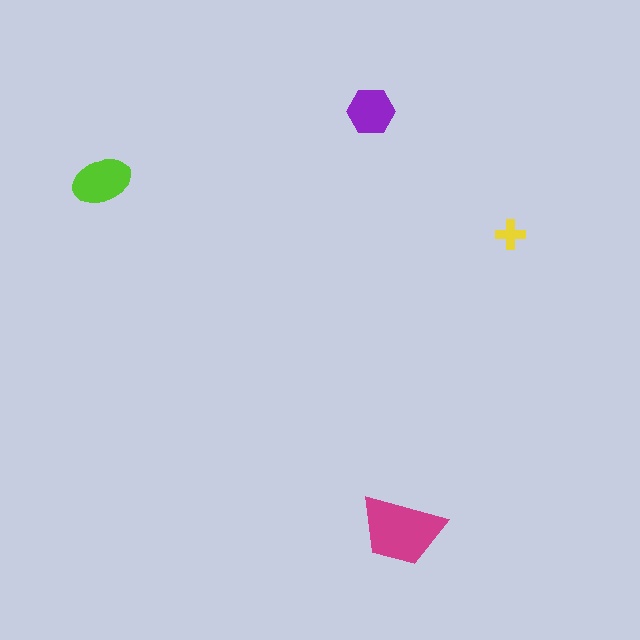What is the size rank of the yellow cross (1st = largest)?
4th.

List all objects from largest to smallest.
The magenta trapezoid, the lime ellipse, the purple hexagon, the yellow cross.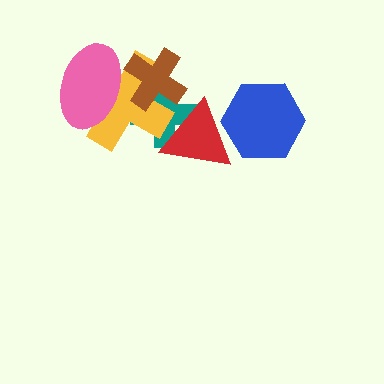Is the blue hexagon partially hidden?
Yes, it is partially covered by another shape.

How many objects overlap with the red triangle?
2 objects overlap with the red triangle.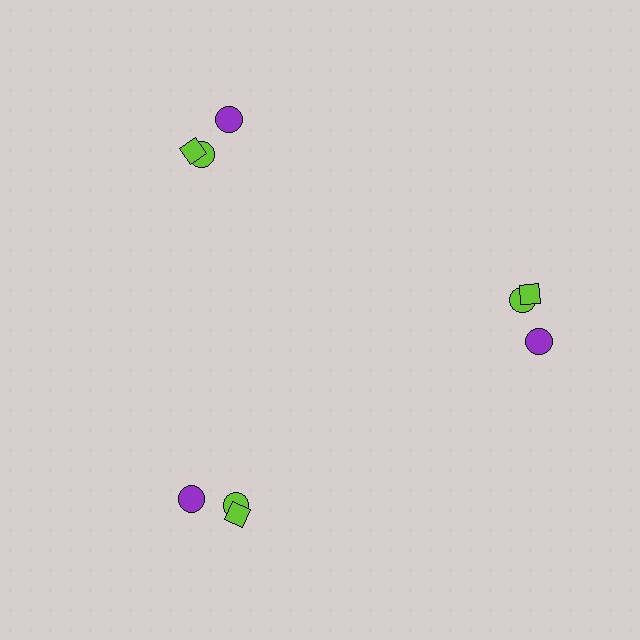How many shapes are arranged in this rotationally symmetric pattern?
There are 9 shapes, arranged in 3 groups of 3.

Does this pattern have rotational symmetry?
Yes, this pattern has 3-fold rotational symmetry. It looks the same after rotating 120 degrees around the center.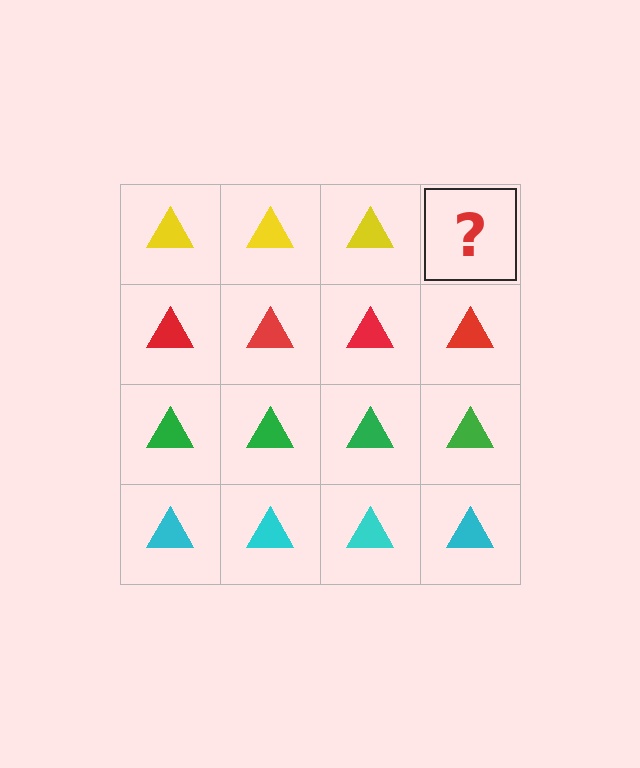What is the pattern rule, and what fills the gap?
The rule is that each row has a consistent color. The gap should be filled with a yellow triangle.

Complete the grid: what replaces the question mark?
The question mark should be replaced with a yellow triangle.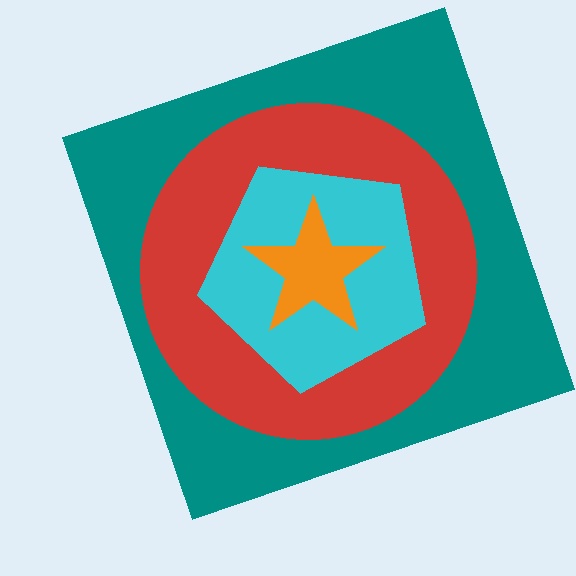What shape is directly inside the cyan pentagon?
The orange star.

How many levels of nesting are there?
4.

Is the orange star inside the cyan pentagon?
Yes.